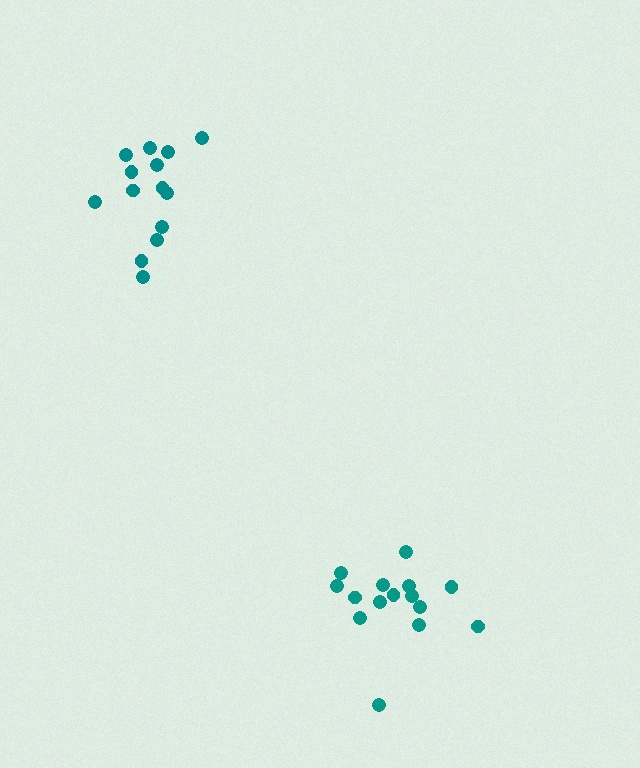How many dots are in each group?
Group 1: 15 dots, Group 2: 14 dots (29 total).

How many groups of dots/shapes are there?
There are 2 groups.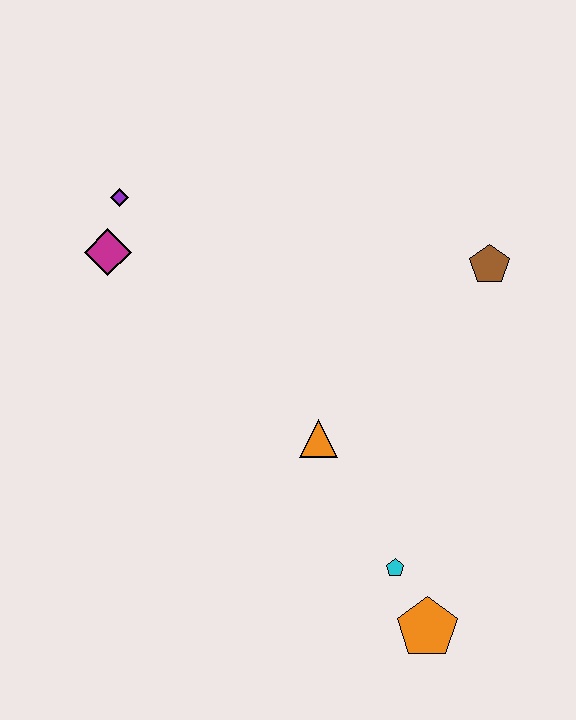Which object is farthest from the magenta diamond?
The orange pentagon is farthest from the magenta diamond.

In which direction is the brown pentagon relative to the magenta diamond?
The brown pentagon is to the right of the magenta diamond.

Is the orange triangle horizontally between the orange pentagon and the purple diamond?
Yes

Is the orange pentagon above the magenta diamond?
No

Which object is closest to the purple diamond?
The magenta diamond is closest to the purple diamond.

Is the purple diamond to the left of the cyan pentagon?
Yes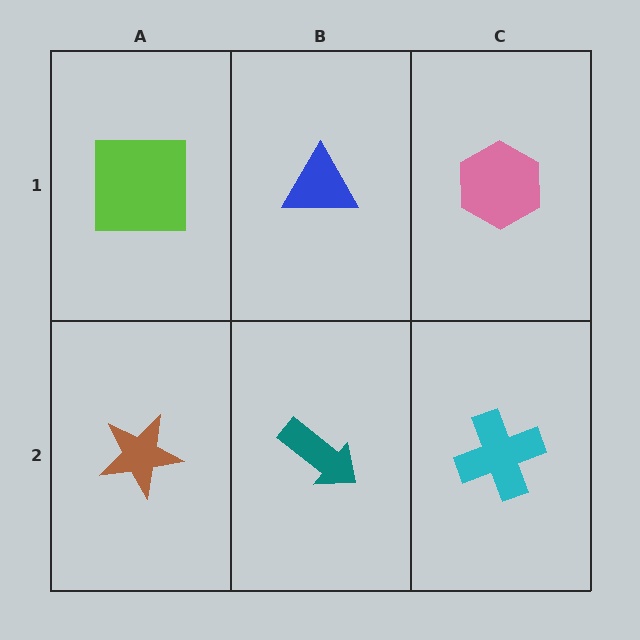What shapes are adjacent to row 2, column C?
A pink hexagon (row 1, column C), a teal arrow (row 2, column B).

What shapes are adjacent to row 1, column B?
A teal arrow (row 2, column B), a lime square (row 1, column A), a pink hexagon (row 1, column C).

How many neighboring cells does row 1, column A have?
2.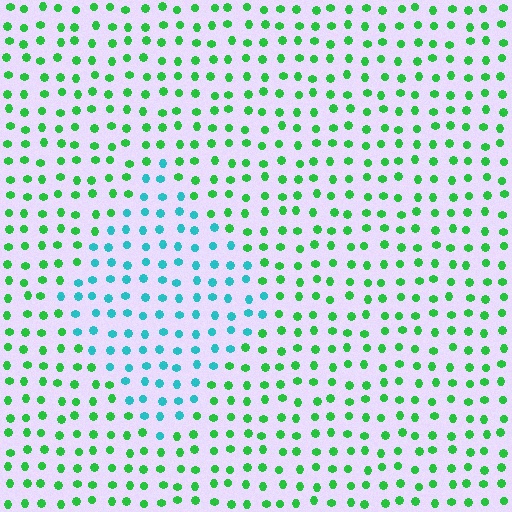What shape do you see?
I see a diamond.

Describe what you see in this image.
The image is filled with small green elements in a uniform arrangement. A diamond-shaped region is visible where the elements are tinted to a slightly different hue, forming a subtle color boundary.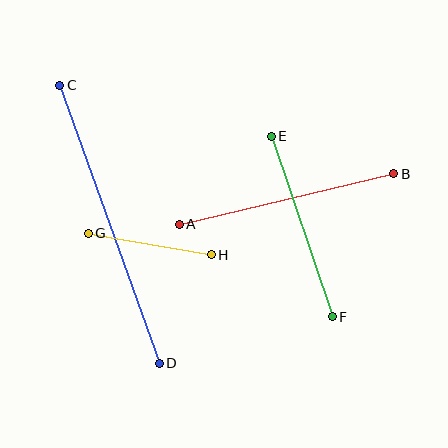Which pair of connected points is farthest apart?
Points C and D are farthest apart.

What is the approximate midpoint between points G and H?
The midpoint is at approximately (150, 244) pixels.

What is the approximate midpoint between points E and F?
The midpoint is at approximately (302, 226) pixels.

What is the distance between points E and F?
The distance is approximately 191 pixels.